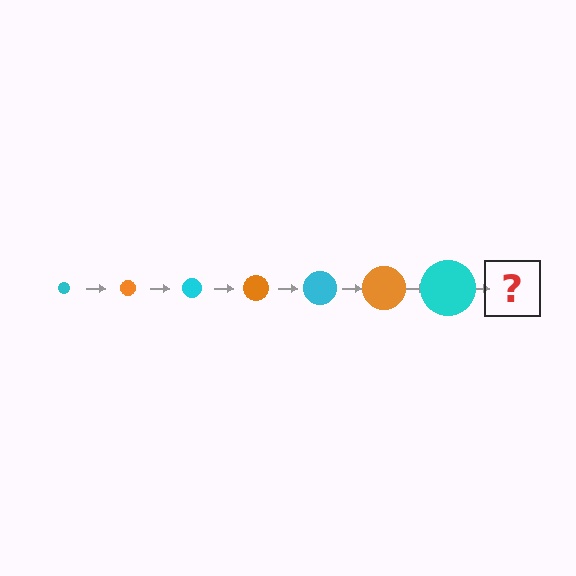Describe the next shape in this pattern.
It should be an orange circle, larger than the previous one.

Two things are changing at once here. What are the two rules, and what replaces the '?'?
The two rules are that the circle grows larger each step and the color cycles through cyan and orange. The '?' should be an orange circle, larger than the previous one.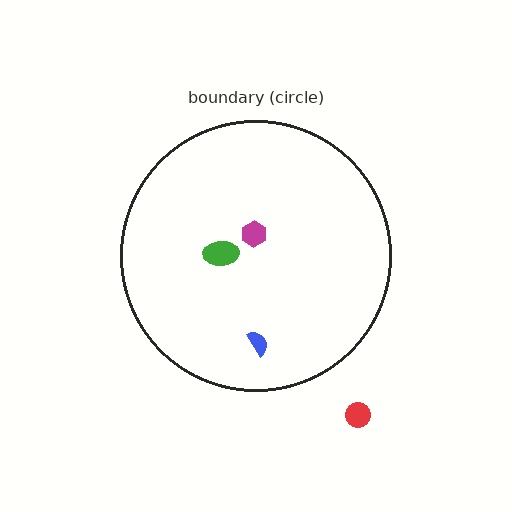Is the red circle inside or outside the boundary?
Outside.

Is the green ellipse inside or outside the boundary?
Inside.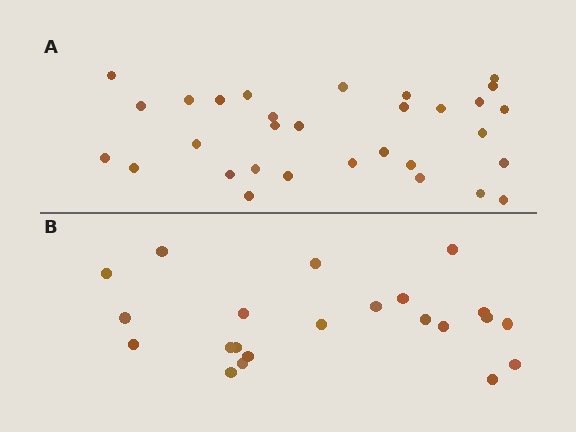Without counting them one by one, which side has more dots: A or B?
Region A (the top region) has more dots.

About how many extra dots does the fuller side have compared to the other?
Region A has roughly 8 or so more dots than region B.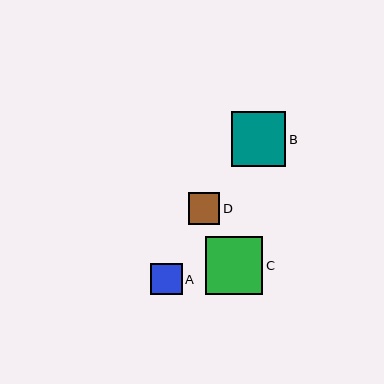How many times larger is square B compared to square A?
Square B is approximately 1.7 times the size of square A.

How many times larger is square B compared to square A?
Square B is approximately 1.7 times the size of square A.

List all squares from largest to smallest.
From largest to smallest: C, B, D, A.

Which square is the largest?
Square C is the largest with a size of approximately 58 pixels.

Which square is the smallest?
Square A is the smallest with a size of approximately 31 pixels.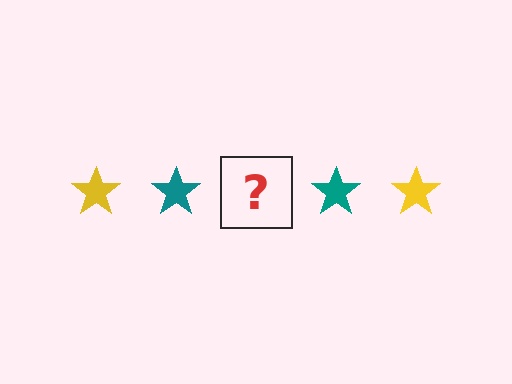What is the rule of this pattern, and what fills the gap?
The rule is that the pattern cycles through yellow, teal stars. The gap should be filled with a yellow star.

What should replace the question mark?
The question mark should be replaced with a yellow star.